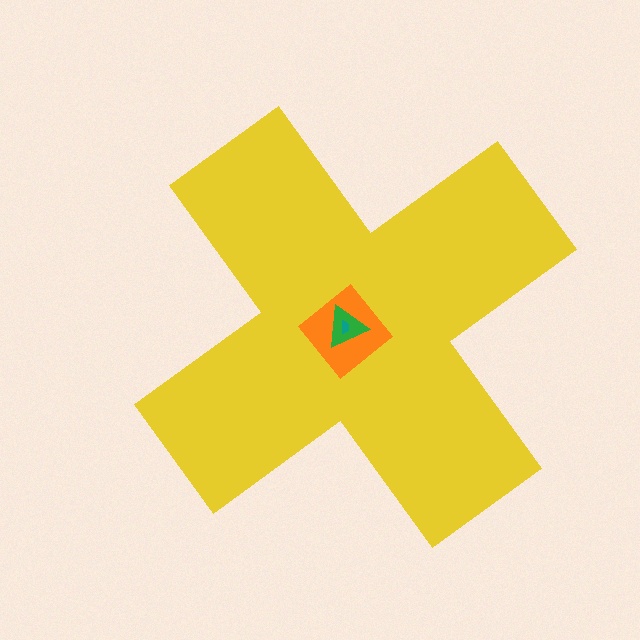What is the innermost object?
The teal semicircle.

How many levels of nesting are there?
4.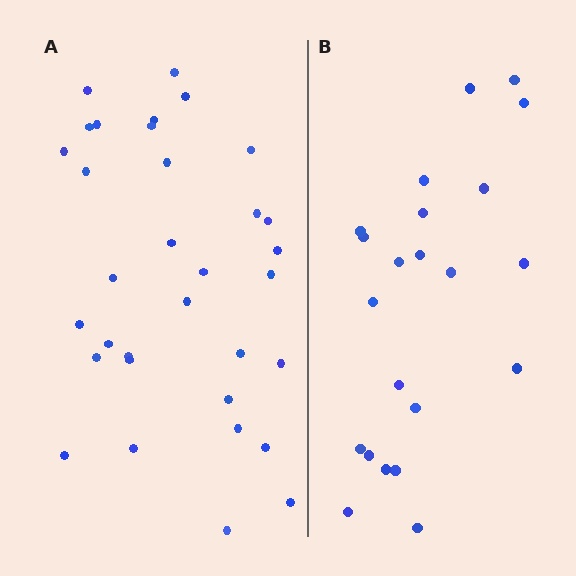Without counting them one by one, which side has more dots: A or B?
Region A (the left region) has more dots.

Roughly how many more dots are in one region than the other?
Region A has roughly 12 or so more dots than region B.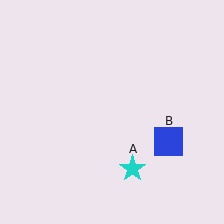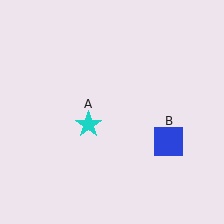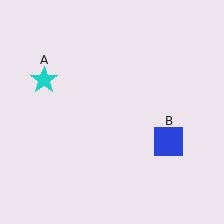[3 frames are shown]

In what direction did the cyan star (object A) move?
The cyan star (object A) moved up and to the left.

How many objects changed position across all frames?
1 object changed position: cyan star (object A).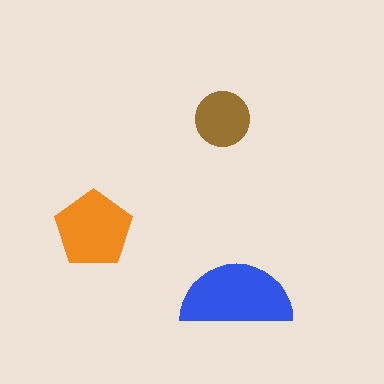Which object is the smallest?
The brown circle.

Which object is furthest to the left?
The orange pentagon is leftmost.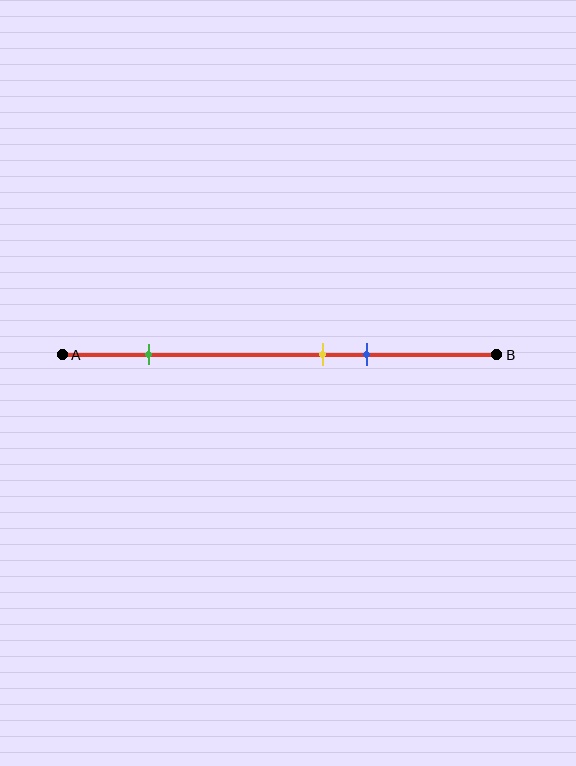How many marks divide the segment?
There are 3 marks dividing the segment.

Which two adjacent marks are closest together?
The yellow and blue marks are the closest adjacent pair.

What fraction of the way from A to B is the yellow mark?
The yellow mark is approximately 60% (0.6) of the way from A to B.